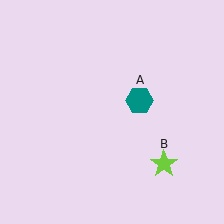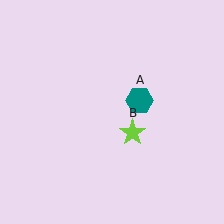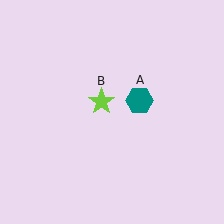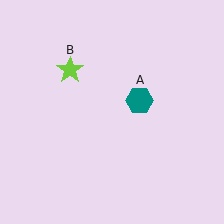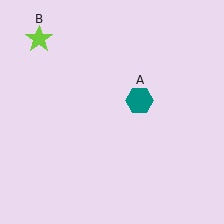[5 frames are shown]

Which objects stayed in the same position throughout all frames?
Teal hexagon (object A) remained stationary.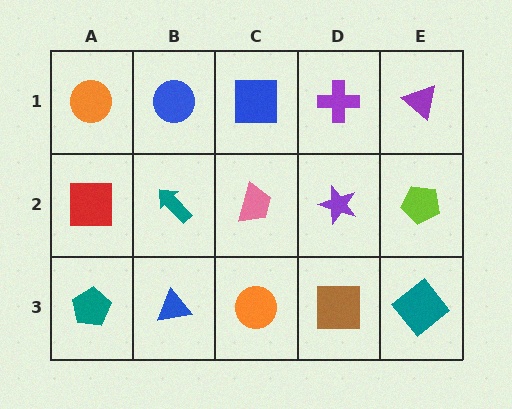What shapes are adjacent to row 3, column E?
A lime pentagon (row 2, column E), a brown square (row 3, column D).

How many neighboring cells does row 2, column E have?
3.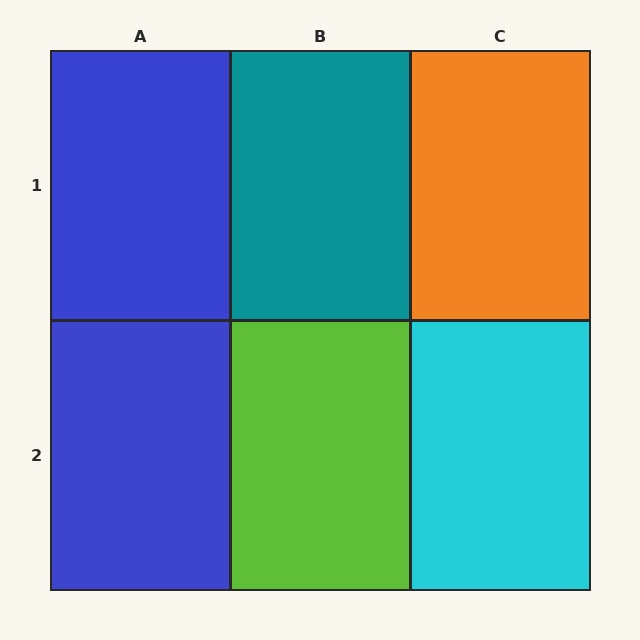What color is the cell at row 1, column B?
Teal.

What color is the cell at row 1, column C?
Orange.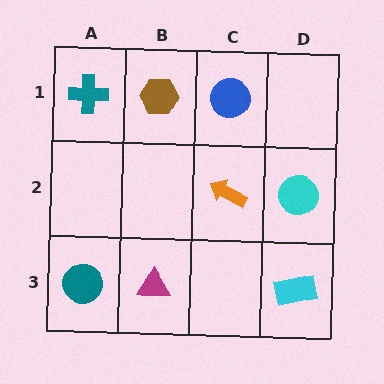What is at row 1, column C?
A blue circle.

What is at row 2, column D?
A cyan circle.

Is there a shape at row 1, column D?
No, that cell is empty.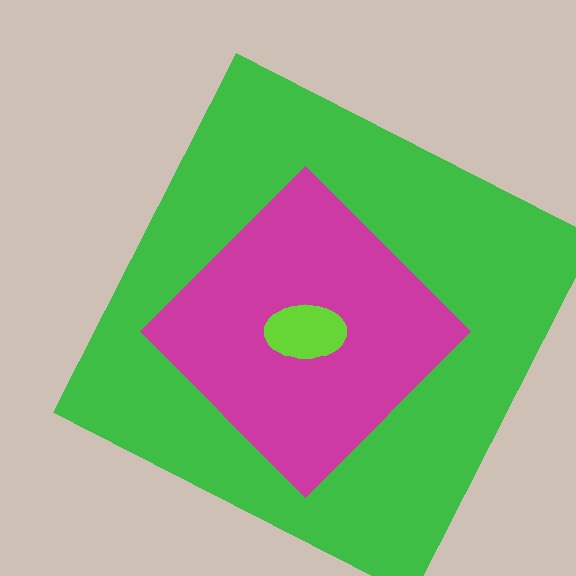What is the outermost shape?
The green square.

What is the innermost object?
The lime ellipse.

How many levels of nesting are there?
3.